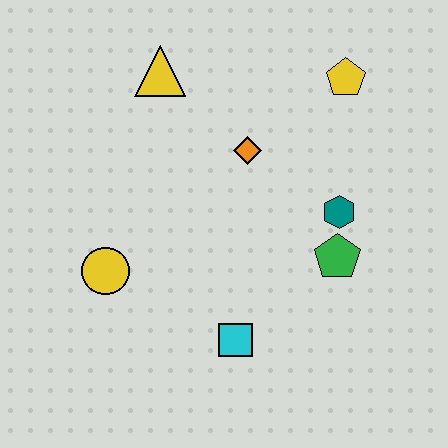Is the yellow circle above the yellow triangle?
No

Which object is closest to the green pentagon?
The teal hexagon is closest to the green pentagon.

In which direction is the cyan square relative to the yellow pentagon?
The cyan square is below the yellow pentagon.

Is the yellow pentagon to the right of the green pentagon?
Yes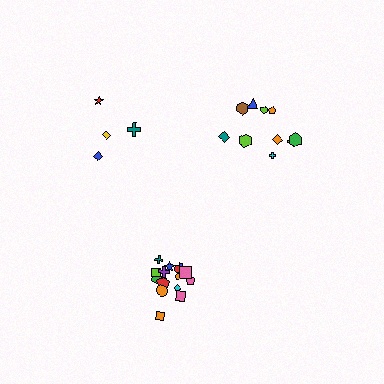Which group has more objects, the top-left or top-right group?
The top-right group.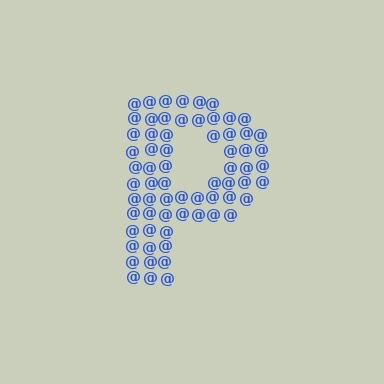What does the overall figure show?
The overall figure shows the letter P.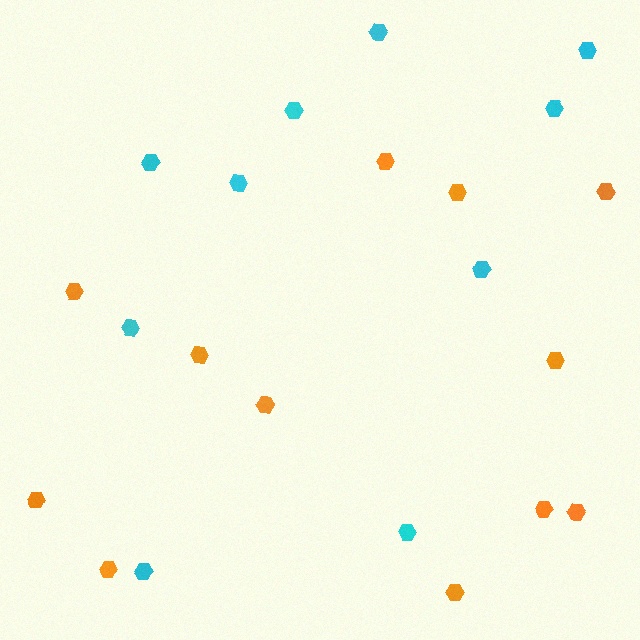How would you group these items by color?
There are 2 groups: one group of cyan hexagons (10) and one group of orange hexagons (12).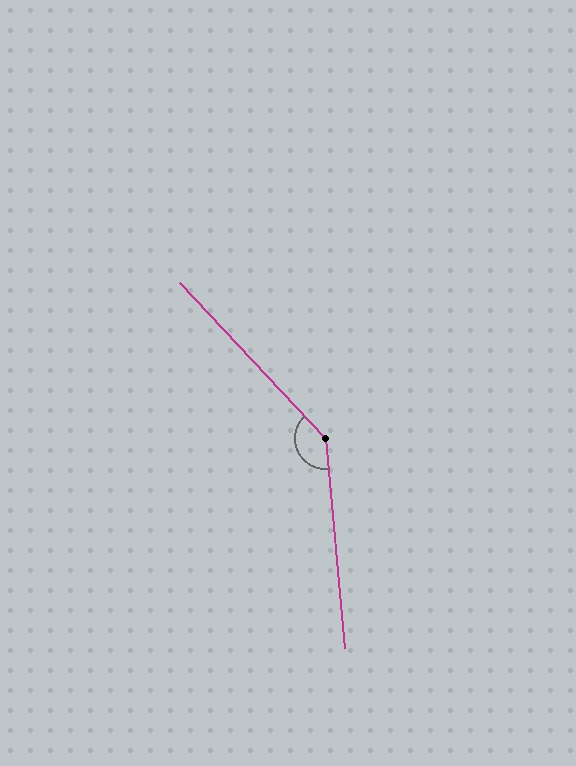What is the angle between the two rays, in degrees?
Approximately 142 degrees.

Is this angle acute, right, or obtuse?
It is obtuse.